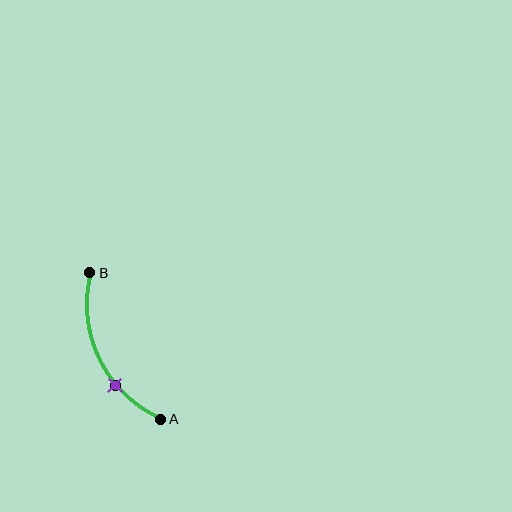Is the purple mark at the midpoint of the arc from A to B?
No. The purple mark lies on the arc but is closer to endpoint A. The arc midpoint would be at the point on the curve equidistant along the arc from both A and B.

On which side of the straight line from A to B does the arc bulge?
The arc bulges to the left of the straight line connecting A and B.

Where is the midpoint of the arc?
The arc midpoint is the point on the curve farthest from the straight line joining A and B. It sits to the left of that line.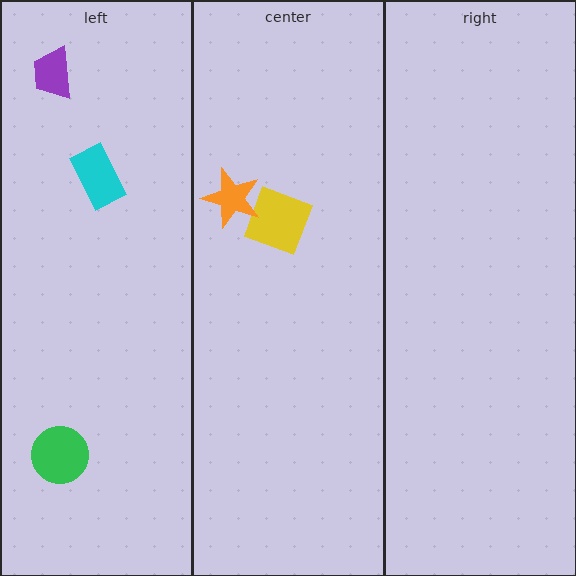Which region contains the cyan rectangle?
The left region.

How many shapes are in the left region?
3.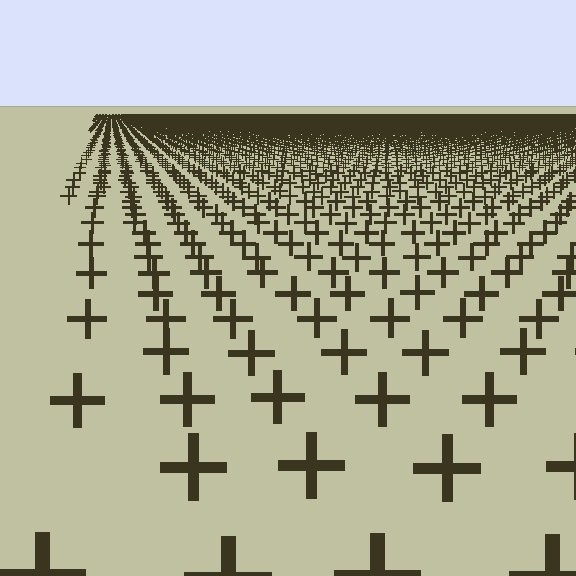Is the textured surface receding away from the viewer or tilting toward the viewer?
The surface is receding away from the viewer. Texture elements get smaller and denser toward the top.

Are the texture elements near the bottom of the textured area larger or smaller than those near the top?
Larger. Near the bottom, elements are closer to the viewer and appear at a bigger on-screen size.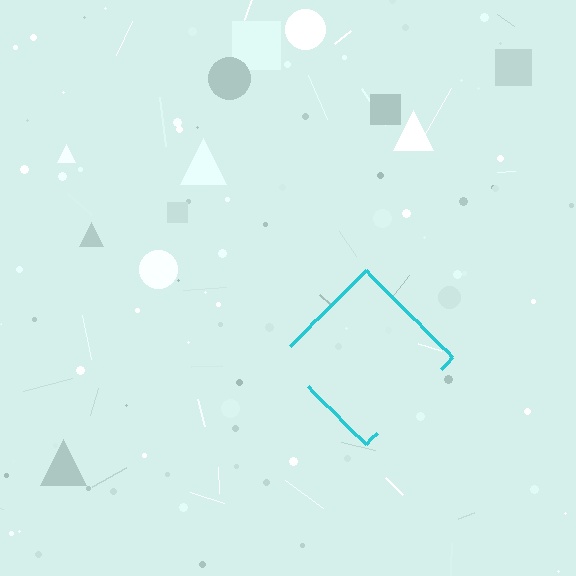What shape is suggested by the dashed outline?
The dashed outline suggests a diamond.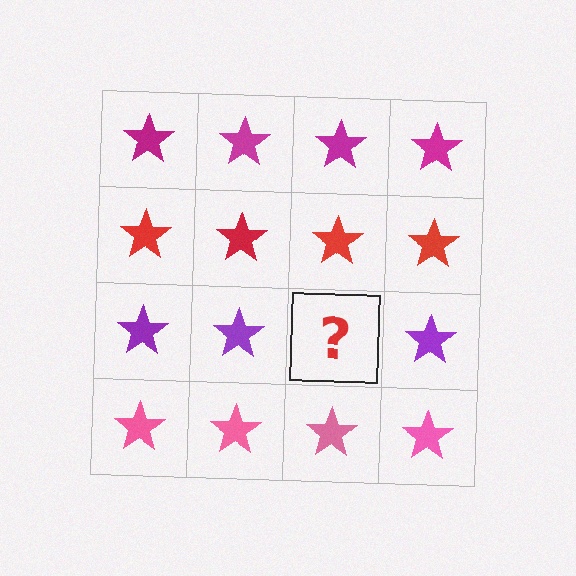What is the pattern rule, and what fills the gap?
The rule is that each row has a consistent color. The gap should be filled with a purple star.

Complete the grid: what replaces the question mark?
The question mark should be replaced with a purple star.